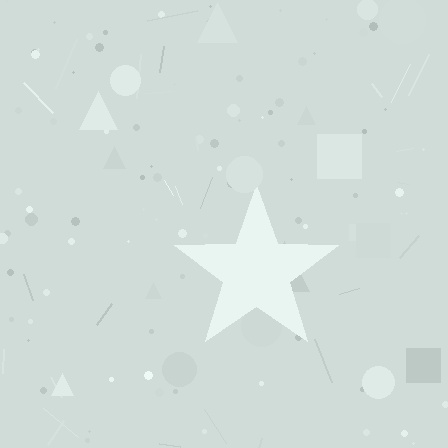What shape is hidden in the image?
A star is hidden in the image.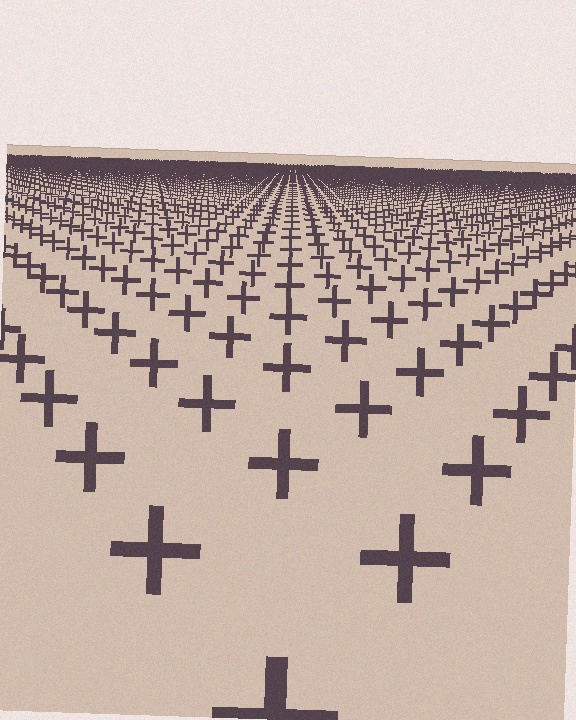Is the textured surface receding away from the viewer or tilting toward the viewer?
The surface is receding away from the viewer. Texture elements get smaller and denser toward the top.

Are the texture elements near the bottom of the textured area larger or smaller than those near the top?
Larger. Near the bottom, elements are closer to the viewer and appear at a bigger on-screen size.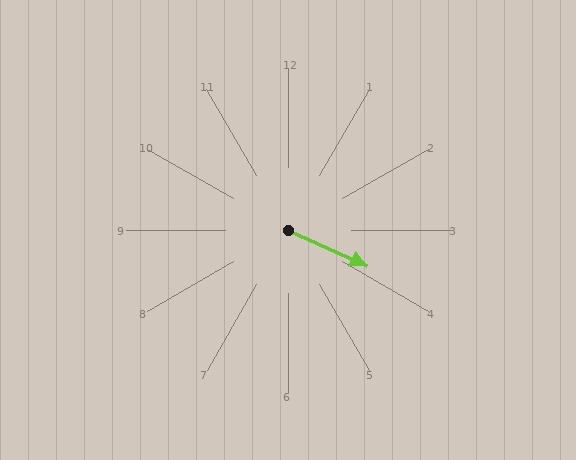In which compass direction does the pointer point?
Southeast.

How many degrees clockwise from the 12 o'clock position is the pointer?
Approximately 114 degrees.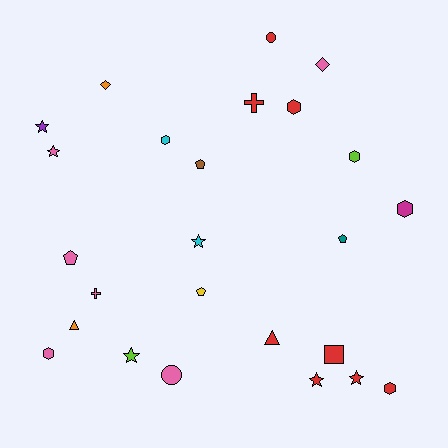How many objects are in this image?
There are 25 objects.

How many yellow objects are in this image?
There is 1 yellow object.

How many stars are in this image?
There are 6 stars.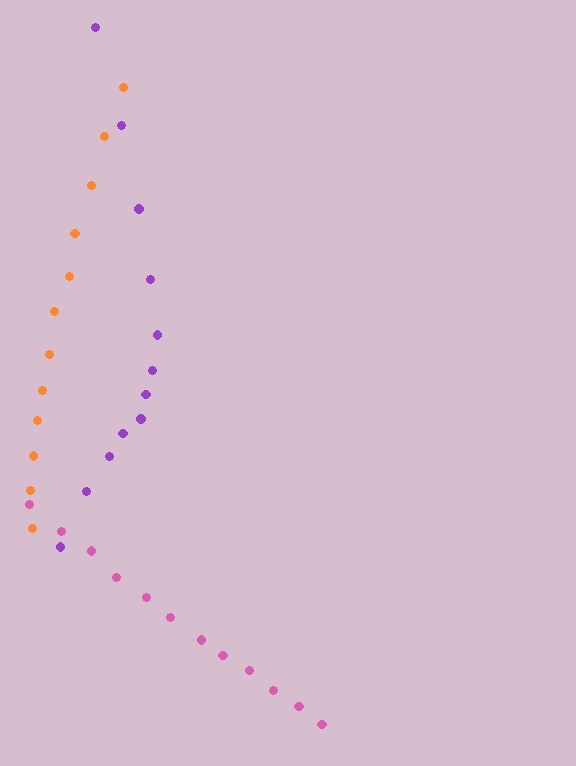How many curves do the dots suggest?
There are 3 distinct paths.